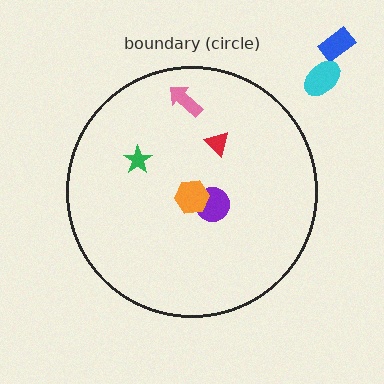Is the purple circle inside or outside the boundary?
Inside.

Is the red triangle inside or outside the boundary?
Inside.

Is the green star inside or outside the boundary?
Inside.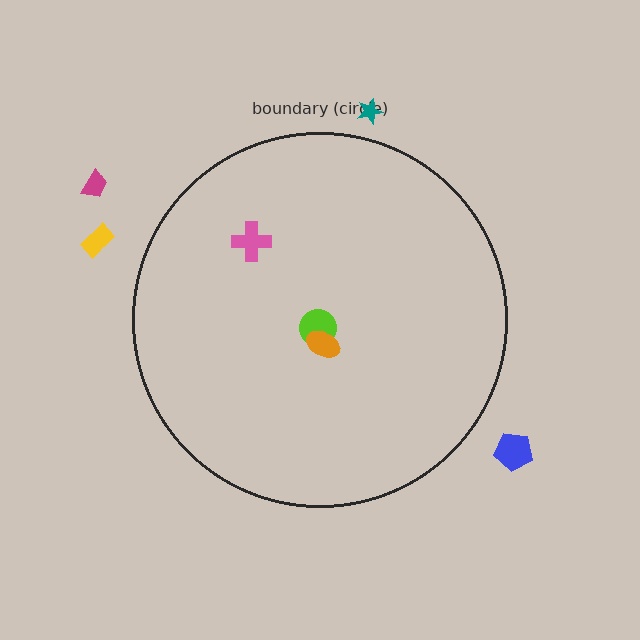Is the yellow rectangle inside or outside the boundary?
Outside.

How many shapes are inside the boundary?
3 inside, 4 outside.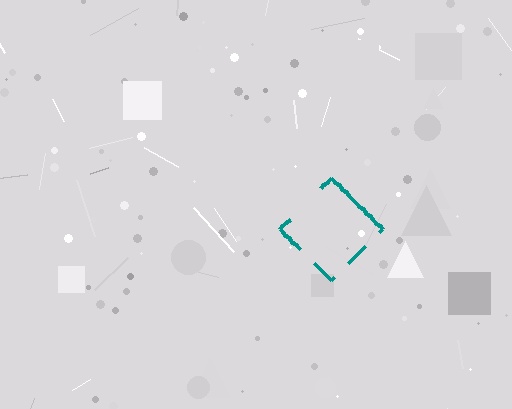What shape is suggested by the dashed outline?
The dashed outline suggests a diamond.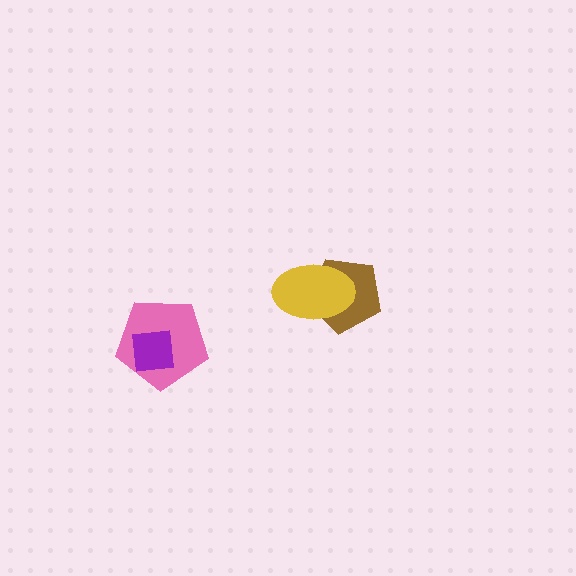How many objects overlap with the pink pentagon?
1 object overlaps with the pink pentagon.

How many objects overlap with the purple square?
1 object overlaps with the purple square.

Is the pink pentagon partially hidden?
Yes, it is partially covered by another shape.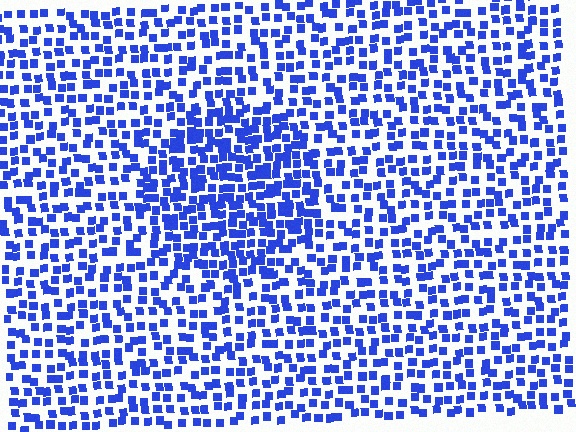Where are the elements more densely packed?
The elements are more densely packed inside the circle boundary.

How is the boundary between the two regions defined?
The boundary is defined by a change in element density (approximately 1.6x ratio). All elements are the same color, size, and shape.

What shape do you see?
I see a circle.